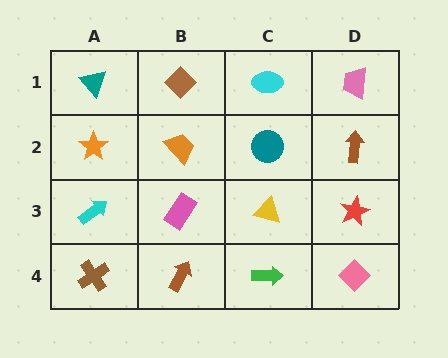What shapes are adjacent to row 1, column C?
A teal circle (row 2, column C), a brown diamond (row 1, column B), a pink trapezoid (row 1, column D).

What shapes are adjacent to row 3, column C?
A teal circle (row 2, column C), a green arrow (row 4, column C), a pink rectangle (row 3, column B), a red star (row 3, column D).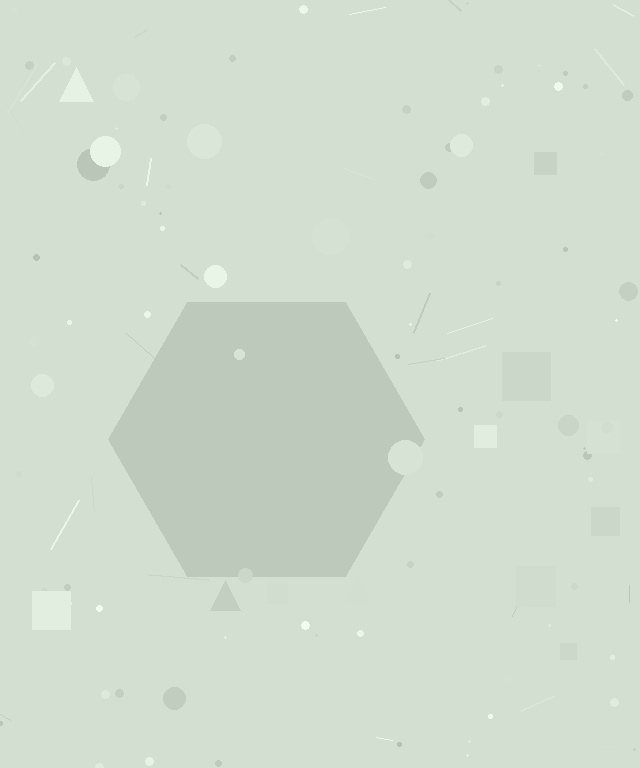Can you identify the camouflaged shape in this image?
The camouflaged shape is a hexagon.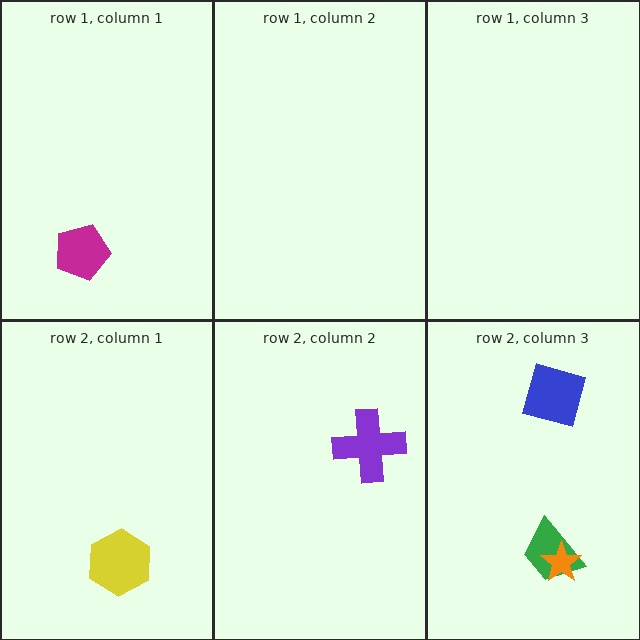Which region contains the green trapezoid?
The row 2, column 3 region.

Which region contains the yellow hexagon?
The row 2, column 1 region.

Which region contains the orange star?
The row 2, column 3 region.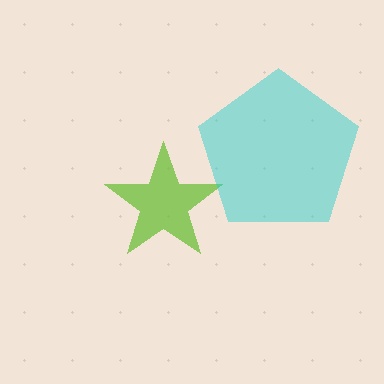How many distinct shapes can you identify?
There are 2 distinct shapes: a lime star, a cyan pentagon.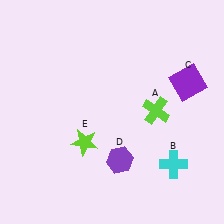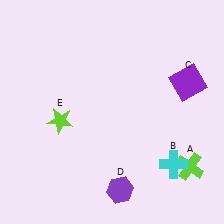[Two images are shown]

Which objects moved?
The objects that moved are: the lime cross (A), the purple hexagon (D), the lime star (E).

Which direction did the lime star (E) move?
The lime star (E) moved left.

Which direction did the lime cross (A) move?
The lime cross (A) moved down.